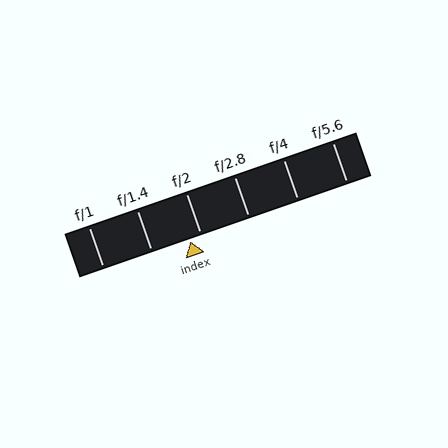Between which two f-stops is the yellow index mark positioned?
The index mark is between f/1.4 and f/2.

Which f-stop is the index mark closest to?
The index mark is closest to f/2.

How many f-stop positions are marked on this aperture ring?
There are 6 f-stop positions marked.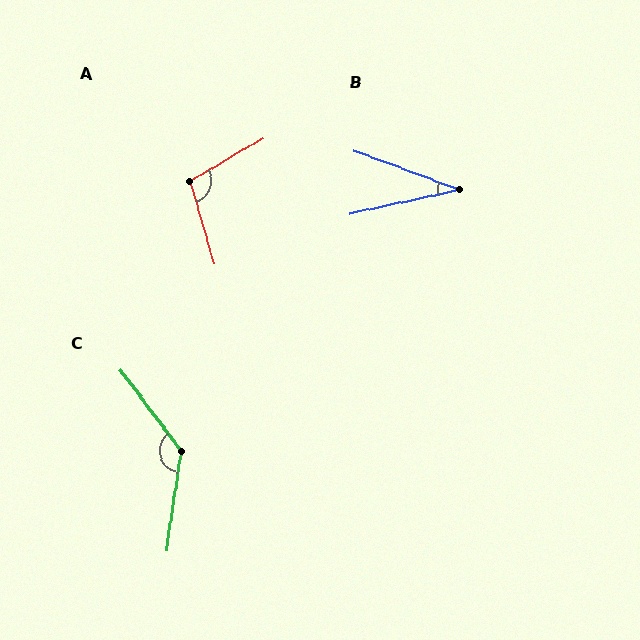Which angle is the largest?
C, at approximately 135 degrees.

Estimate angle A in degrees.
Approximately 104 degrees.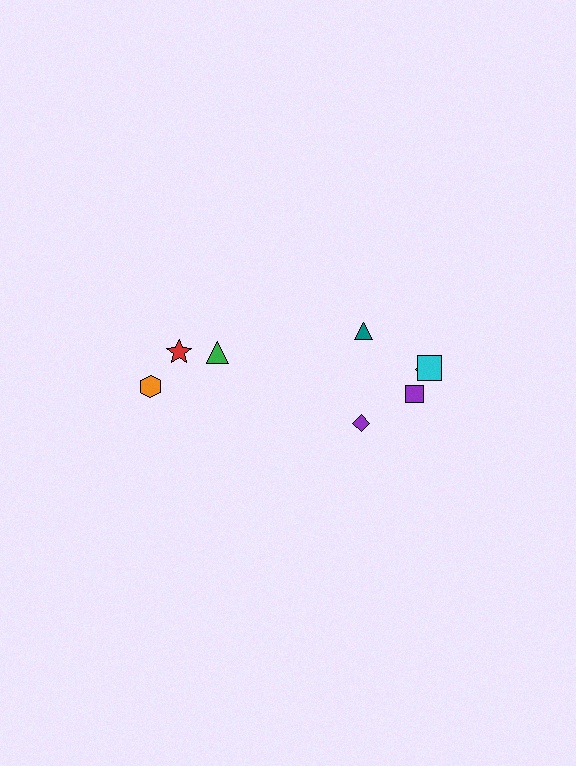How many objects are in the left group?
There are 3 objects.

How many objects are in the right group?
There are 5 objects.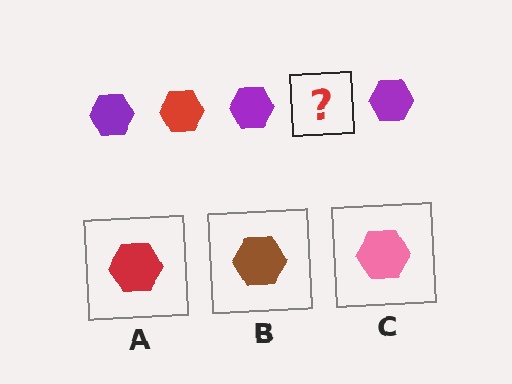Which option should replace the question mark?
Option A.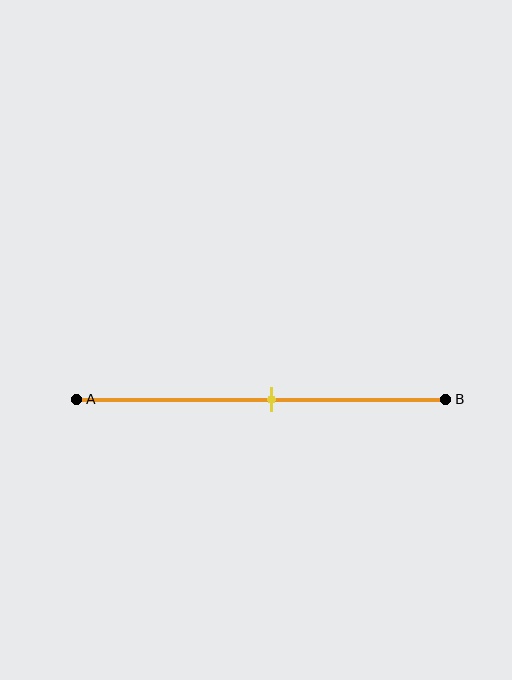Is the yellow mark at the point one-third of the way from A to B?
No, the mark is at about 55% from A, not at the 33% one-third point.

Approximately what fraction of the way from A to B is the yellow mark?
The yellow mark is approximately 55% of the way from A to B.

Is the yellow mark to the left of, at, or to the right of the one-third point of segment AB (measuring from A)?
The yellow mark is to the right of the one-third point of segment AB.